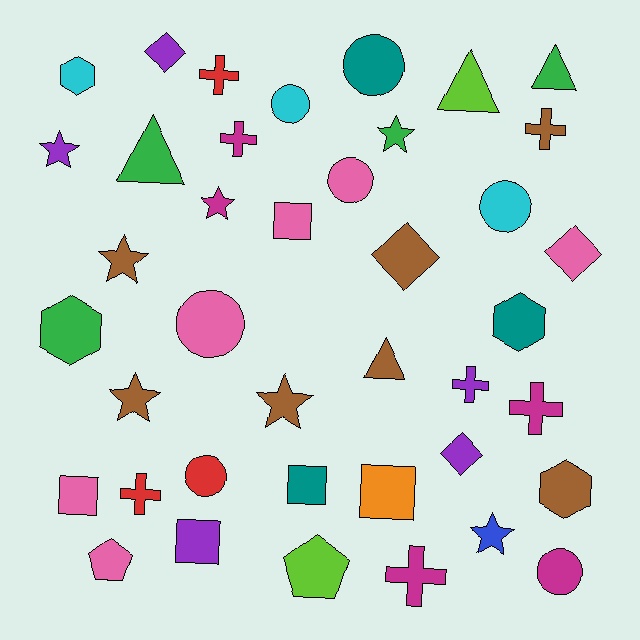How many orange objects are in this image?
There is 1 orange object.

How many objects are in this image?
There are 40 objects.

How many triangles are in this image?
There are 4 triangles.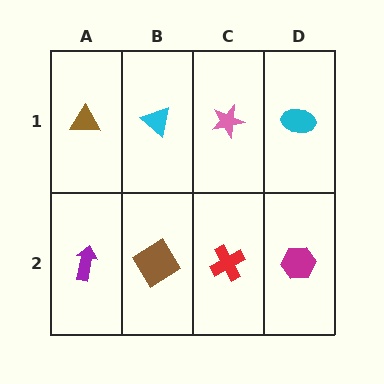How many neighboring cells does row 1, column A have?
2.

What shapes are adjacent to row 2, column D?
A cyan ellipse (row 1, column D), a red cross (row 2, column C).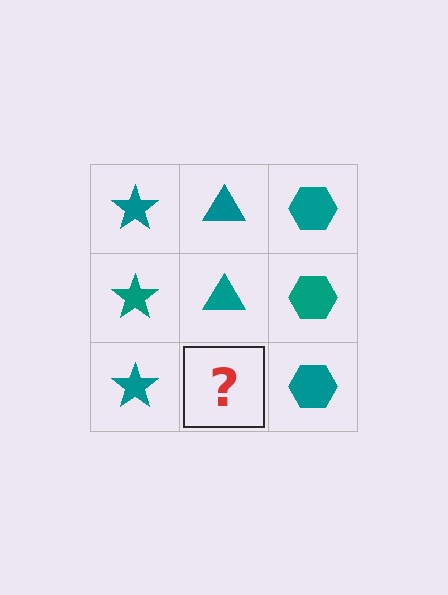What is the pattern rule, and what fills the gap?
The rule is that each column has a consistent shape. The gap should be filled with a teal triangle.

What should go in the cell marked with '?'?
The missing cell should contain a teal triangle.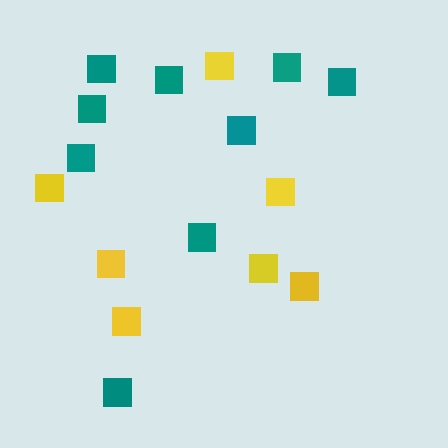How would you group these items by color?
There are 2 groups: one group of teal squares (9) and one group of yellow squares (7).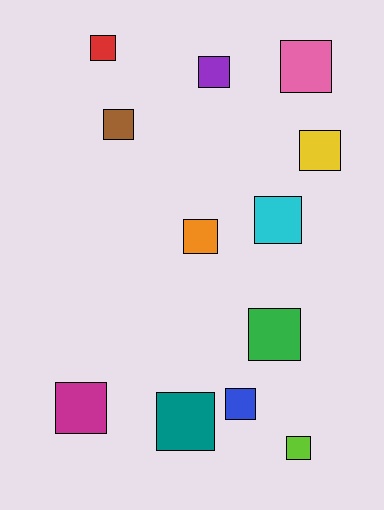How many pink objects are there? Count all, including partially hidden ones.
There is 1 pink object.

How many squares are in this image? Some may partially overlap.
There are 12 squares.